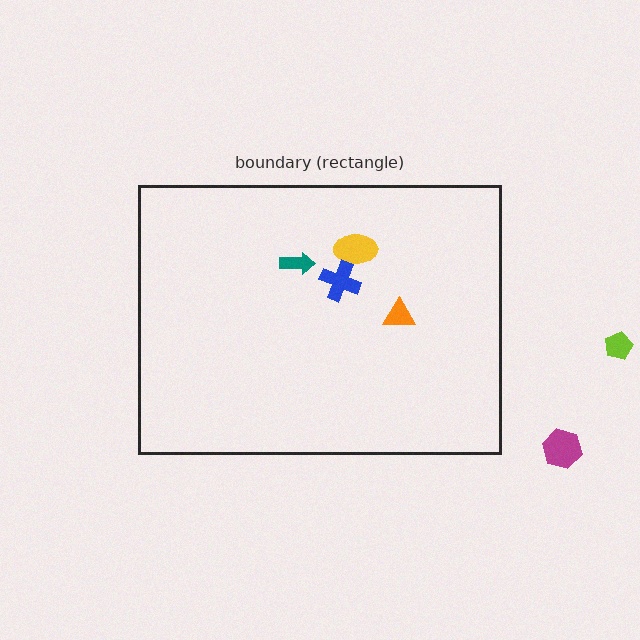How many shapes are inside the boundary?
4 inside, 2 outside.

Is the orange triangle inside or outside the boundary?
Inside.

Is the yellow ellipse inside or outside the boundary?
Inside.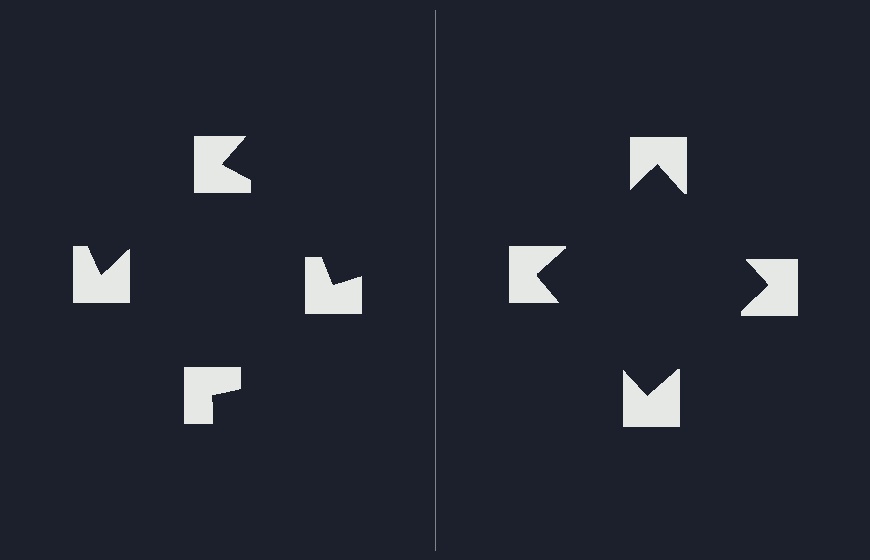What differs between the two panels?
The notched squares are positioned identically on both sides; only the wedge orientations differ. On the right they align to a square; on the left they are misaligned.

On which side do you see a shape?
An illusory square appears on the right side. On the left side the wedge cuts are rotated, so no coherent shape forms.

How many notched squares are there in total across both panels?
8 — 4 on each side.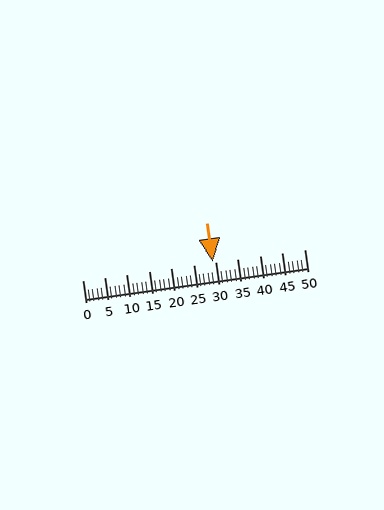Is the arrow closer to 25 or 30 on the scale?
The arrow is closer to 30.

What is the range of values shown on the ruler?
The ruler shows values from 0 to 50.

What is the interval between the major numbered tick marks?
The major tick marks are spaced 5 units apart.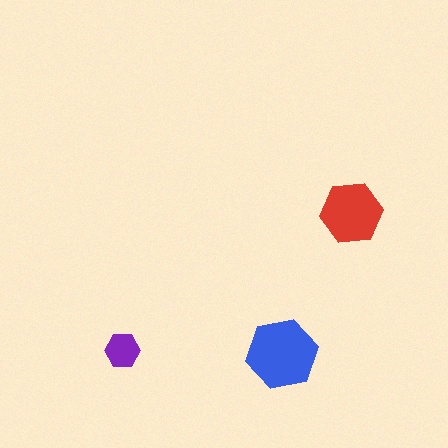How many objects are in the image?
There are 3 objects in the image.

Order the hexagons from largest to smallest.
the blue one, the red one, the purple one.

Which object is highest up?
The red hexagon is topmost.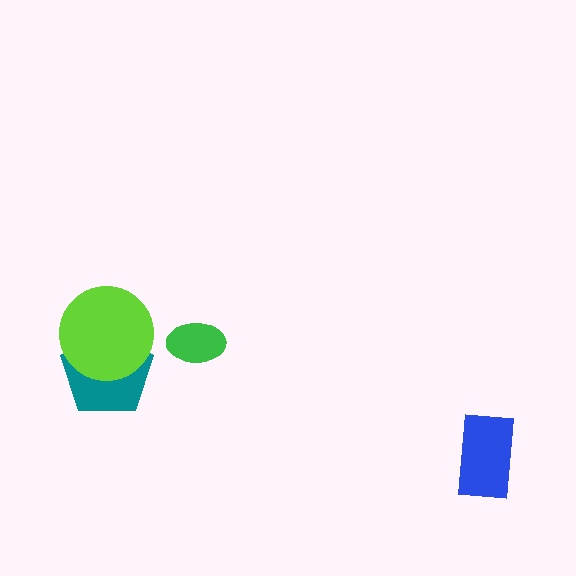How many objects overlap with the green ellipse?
0 objects overlap with the green ellipse.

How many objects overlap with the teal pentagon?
1 object overlaps with the teal pentagon.